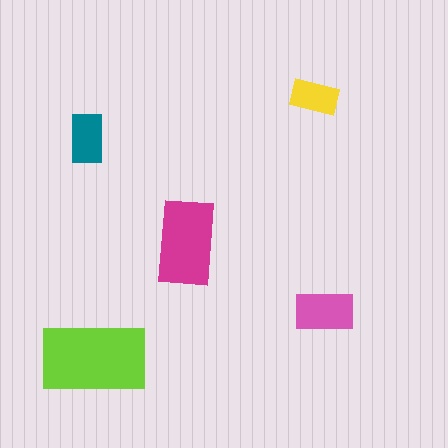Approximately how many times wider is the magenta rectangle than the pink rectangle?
About 1.5 times wider.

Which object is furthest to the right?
The pink rectangle is rightmost.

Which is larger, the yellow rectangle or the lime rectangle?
The lime one.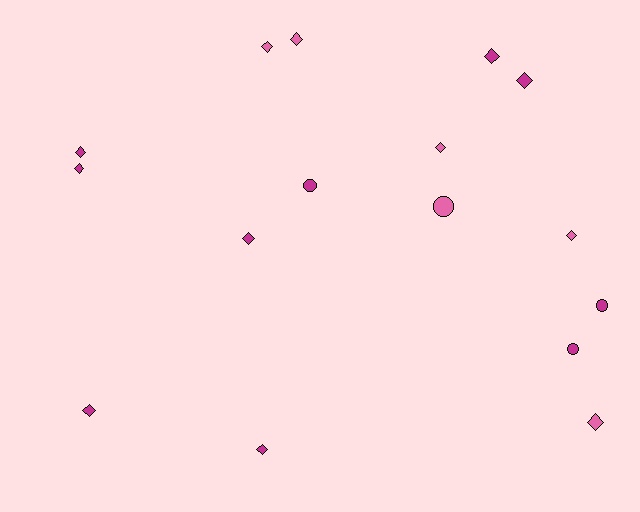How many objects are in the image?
There are 16 objects.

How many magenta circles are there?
There are 3 magenta circles.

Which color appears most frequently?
Magenta, with 10 objects.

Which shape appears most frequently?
Diamond, with 12 objects.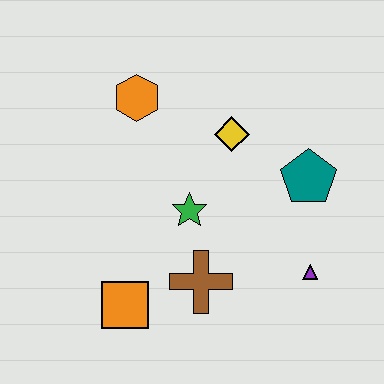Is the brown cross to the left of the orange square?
No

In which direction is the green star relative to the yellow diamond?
The green star is below the yellow diamond.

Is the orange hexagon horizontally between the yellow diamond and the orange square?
Yes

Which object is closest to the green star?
The brown cross is closest to the green star.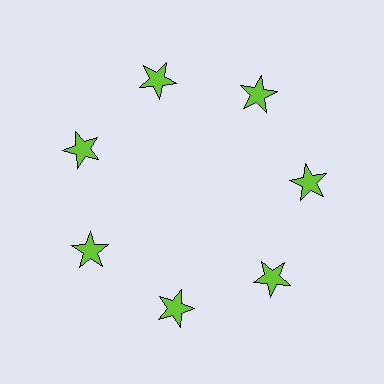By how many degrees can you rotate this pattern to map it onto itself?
The pattern maps onto itself every 51 degrees of rotation.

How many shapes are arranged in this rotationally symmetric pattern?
There are 7 shapes, arranged in 7 groups of 1.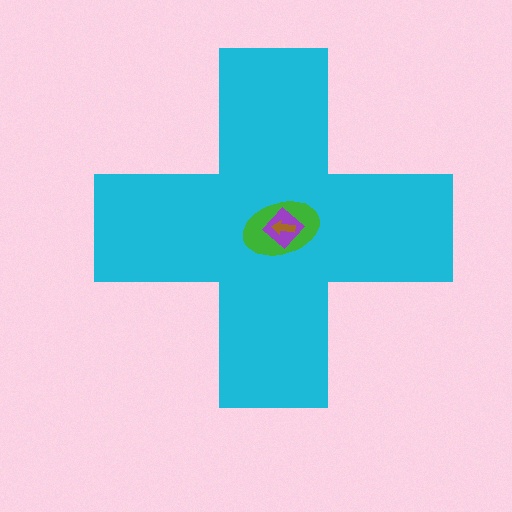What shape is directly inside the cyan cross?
The green ellipse.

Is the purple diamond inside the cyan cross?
Yes.